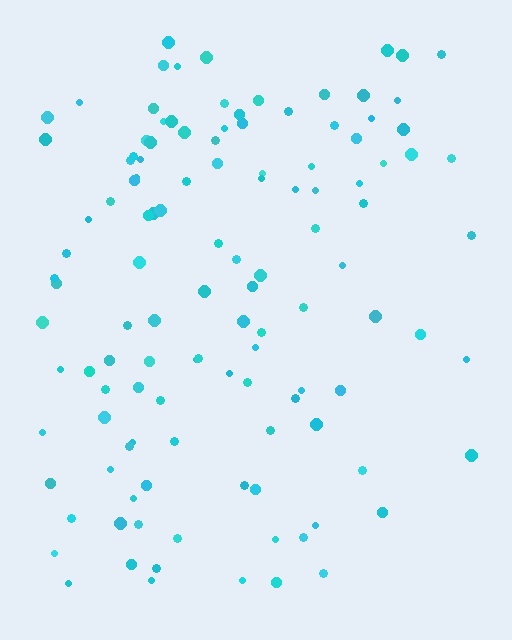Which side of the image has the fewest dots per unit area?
The right.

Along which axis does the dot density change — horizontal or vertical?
Horizontal.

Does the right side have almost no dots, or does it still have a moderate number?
Still a moderate number, just noticeably fewer than the left.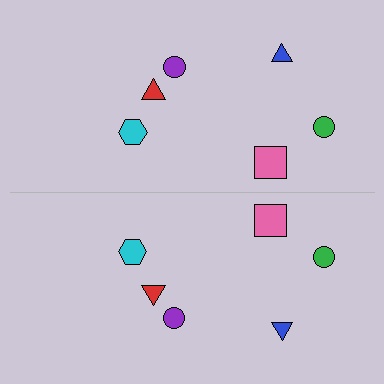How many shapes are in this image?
There are 12 shapes in this image.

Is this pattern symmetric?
Yes, this pattern has bilateral (reflection) symmetry.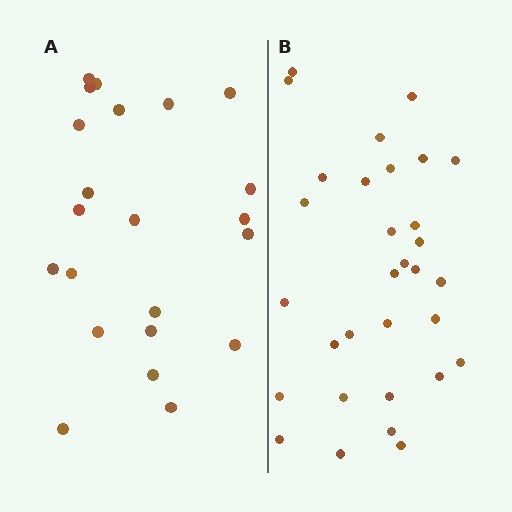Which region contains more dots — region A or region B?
Region B (the right region) has more dots.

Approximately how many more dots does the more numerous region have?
Region B has roughly 8 or so more dots than region A.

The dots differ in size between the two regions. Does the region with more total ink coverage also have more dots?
No. Region A has more total ink coverage because its dots are larger, but region B actually contains more individual dots. Total area can be misleading — the number of items is what matters here.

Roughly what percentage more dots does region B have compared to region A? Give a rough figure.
About 40% more.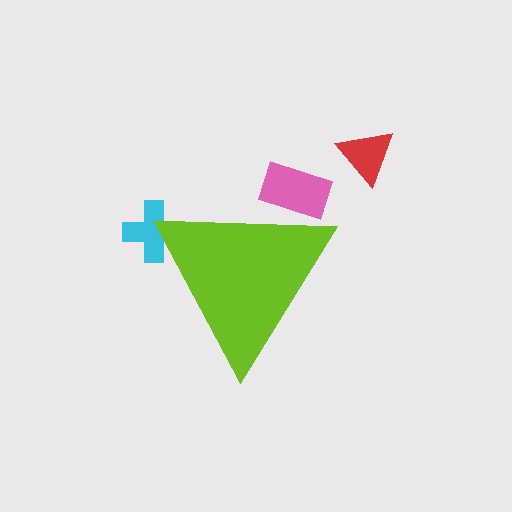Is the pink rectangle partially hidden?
Yes, the pink rectangle is partially hidden behind the lime triangle.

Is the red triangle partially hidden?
No, the red triangle is fully visible.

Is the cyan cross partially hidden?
Yes, the cyan cross is partially hidden behind the lime triangle.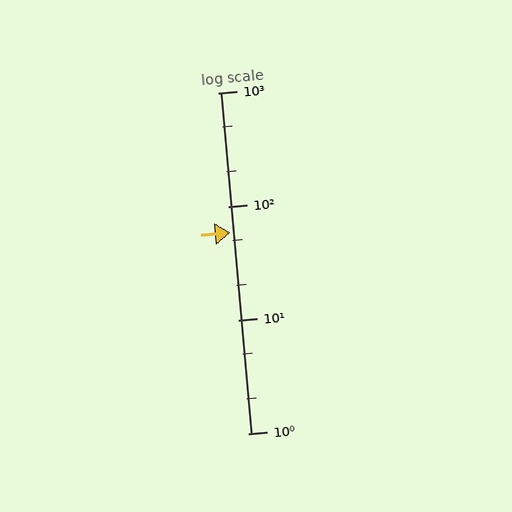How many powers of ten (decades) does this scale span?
The scale spans 3 decades, from 1 to 1000.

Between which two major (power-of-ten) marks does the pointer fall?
The pointer is between 10 and 100.